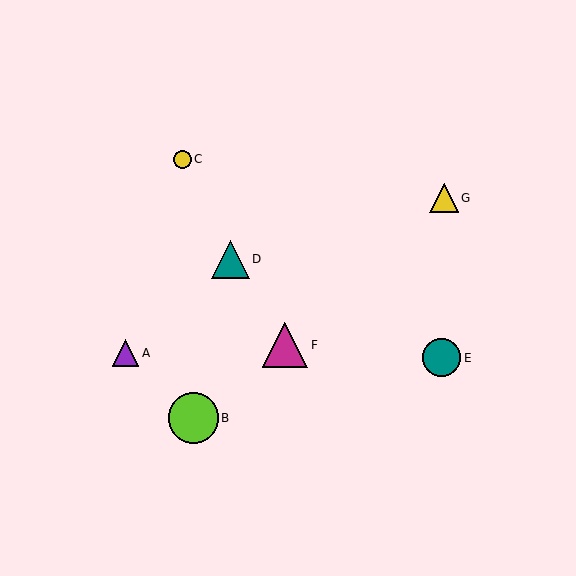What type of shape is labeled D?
Shape D is a teal triangle.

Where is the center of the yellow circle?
The center of the yellow circle is at (182, 159).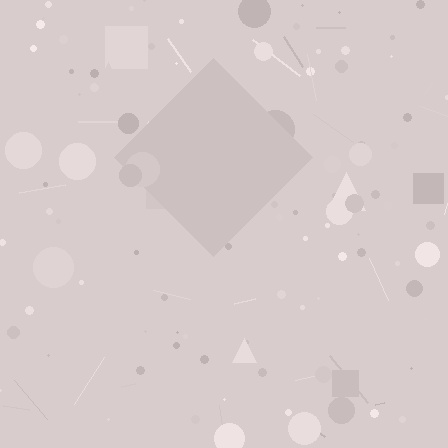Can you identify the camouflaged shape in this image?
The camouflaged shape is a diamond.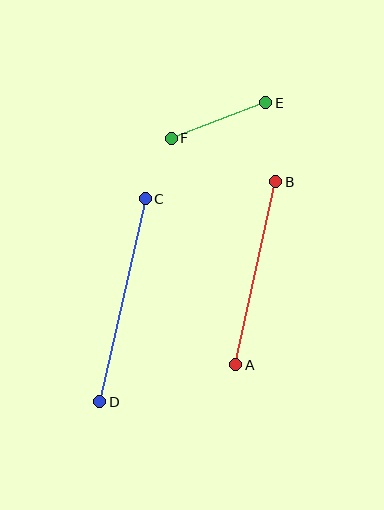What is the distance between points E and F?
The distance is approximately 101 pixels.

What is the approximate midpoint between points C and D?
The midpoint is at approximately (122, 300) pixels.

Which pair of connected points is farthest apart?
Points C and D are farthest apart.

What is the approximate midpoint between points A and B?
The midpoint is at approximately (256, 273) pixels.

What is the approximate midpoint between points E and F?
The midpoint is at approximately (219, 121) pixels.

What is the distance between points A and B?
The distance is approximately 188 pixels.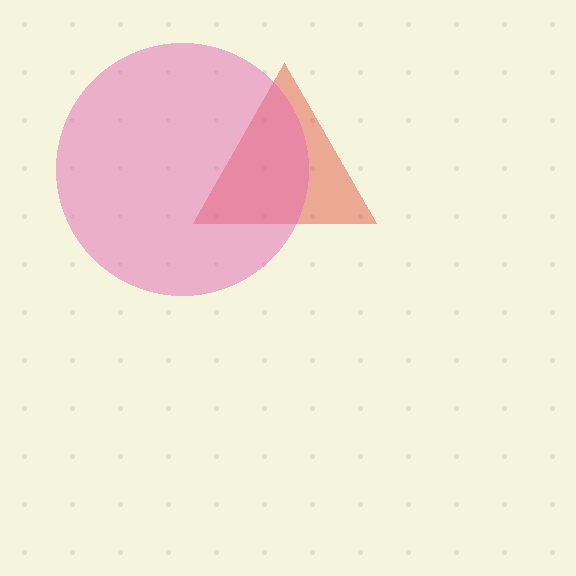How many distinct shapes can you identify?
There are 2 distinct shapes: a red triangle, a pink circle.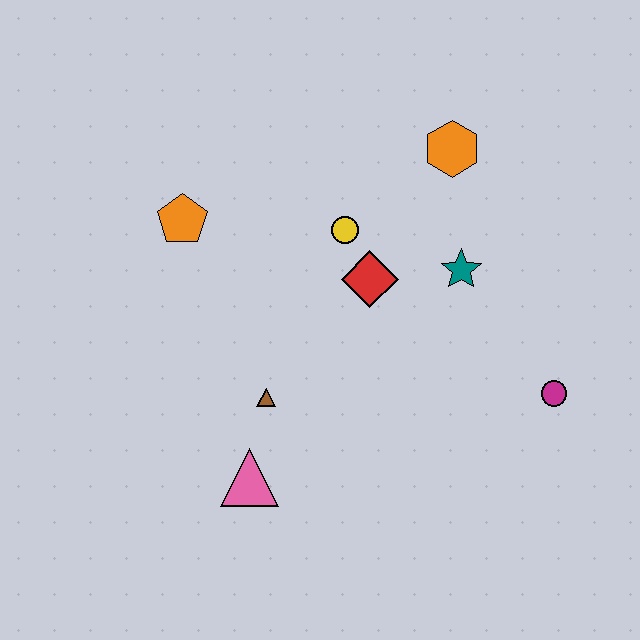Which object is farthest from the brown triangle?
The orange hexagon is farthest from the brown triangle.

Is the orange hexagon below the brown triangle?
No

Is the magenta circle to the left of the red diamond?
No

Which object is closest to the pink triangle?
The brown triangle is closest to the pink triangle.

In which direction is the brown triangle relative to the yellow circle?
The brown triangle is below the yellow circle.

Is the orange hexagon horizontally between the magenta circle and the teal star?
No